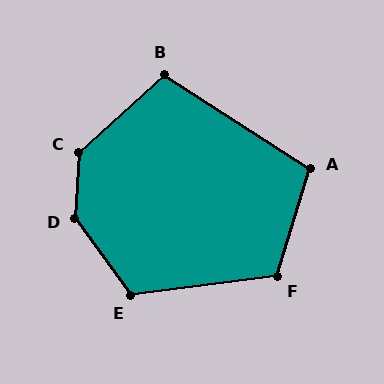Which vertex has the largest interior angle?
D, at approximately 141 degrees.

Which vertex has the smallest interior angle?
B, at approximately 105 degrees.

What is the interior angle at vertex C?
Approximately 135 degrees (obtuse).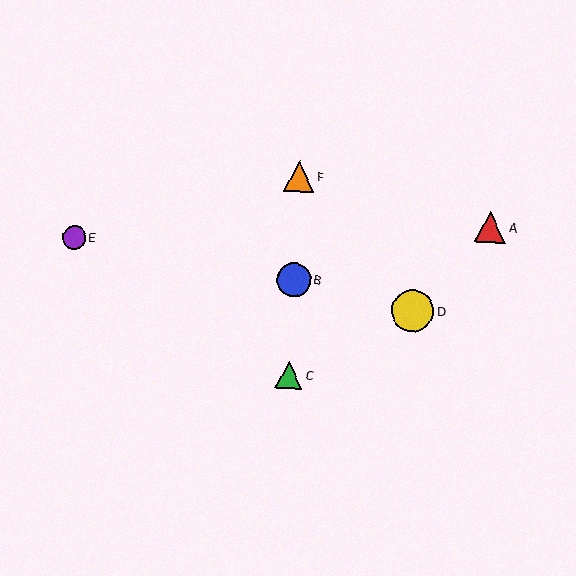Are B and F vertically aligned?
Yes, both are at x≈294.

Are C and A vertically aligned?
No, C is at x≈289 and A is at x≈490.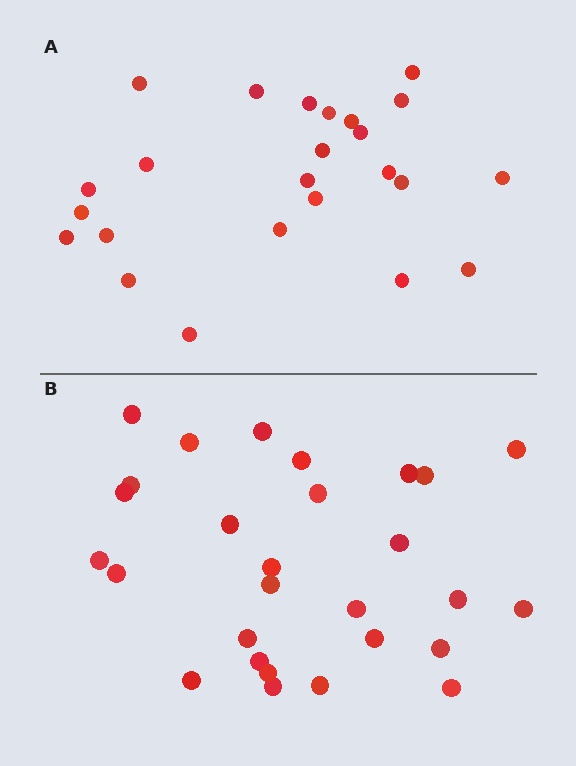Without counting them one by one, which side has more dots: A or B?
Region B (the bottom region) has more dots.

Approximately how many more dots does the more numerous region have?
Region B has about 4 more dots than region A.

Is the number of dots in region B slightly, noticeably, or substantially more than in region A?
Region B has only slightly more — the two regions are fairly close. The ratio is roughly 1.2 to 1.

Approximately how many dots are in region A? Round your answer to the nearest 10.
About 20 dots. (The exact count is 24, which rounds to 20.)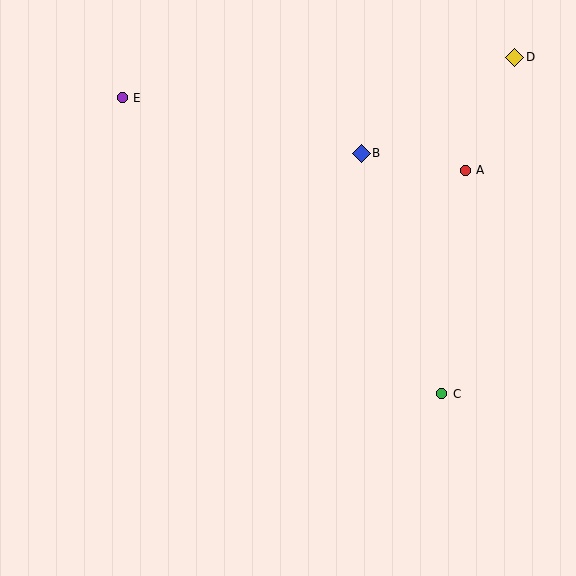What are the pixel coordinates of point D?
Point D is at (515, 57).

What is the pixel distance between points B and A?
The distance between B and A is 106 pixels.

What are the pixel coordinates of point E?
Point E is at (122, 98).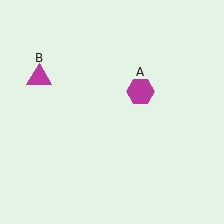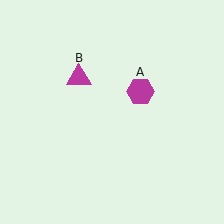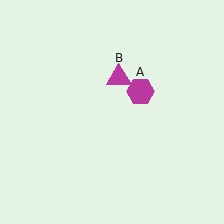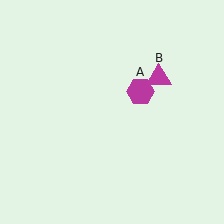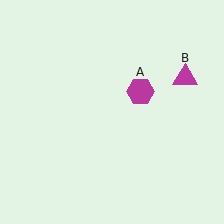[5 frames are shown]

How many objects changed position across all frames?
1 object changed position: magenta triangle (object B).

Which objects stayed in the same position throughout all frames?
Magenta hexagon (object A) remained stationary.